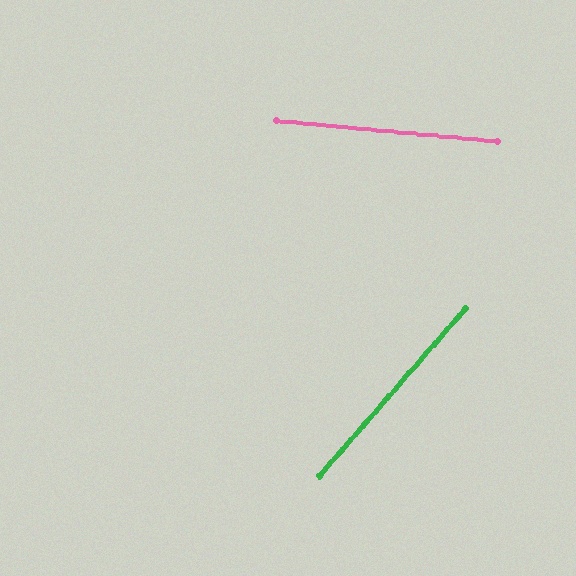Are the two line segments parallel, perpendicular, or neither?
Neither parallel nor perpendicular — they differ by about 54°.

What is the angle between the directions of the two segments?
Approximately 54 degrees.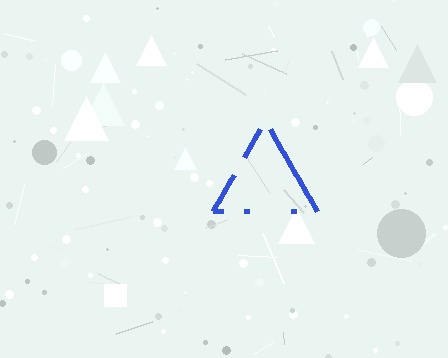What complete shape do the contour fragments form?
The contour fragments form a triangle.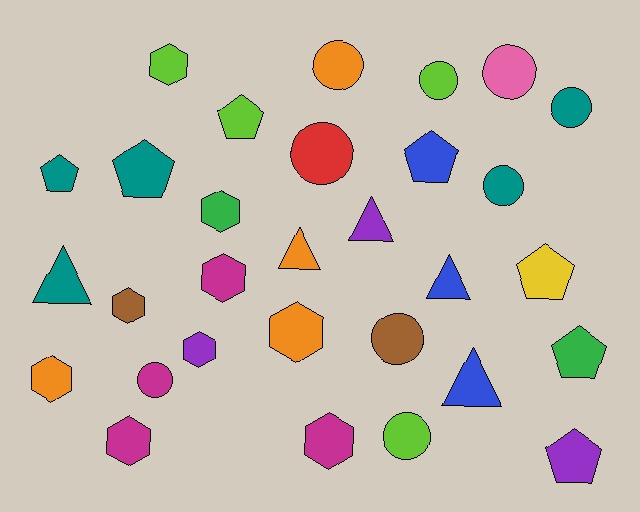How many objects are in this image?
There are 30 objects.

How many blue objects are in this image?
There are 3 blue objects.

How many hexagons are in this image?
There are 9 hexagons.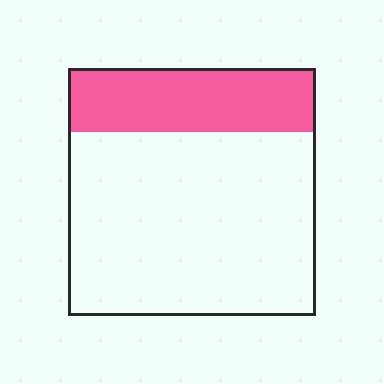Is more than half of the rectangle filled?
No.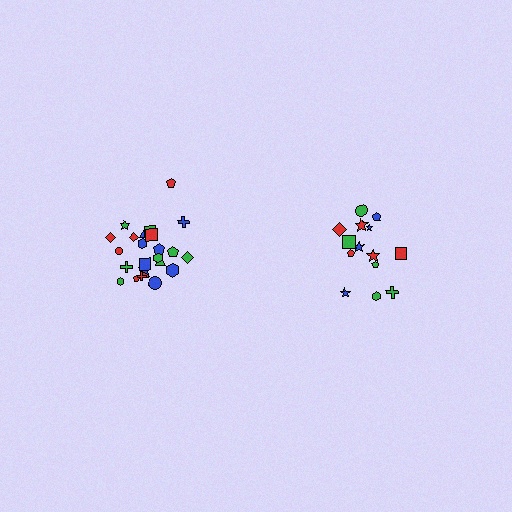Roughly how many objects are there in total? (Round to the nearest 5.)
Roughly 40 objects in total.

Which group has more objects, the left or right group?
The left group.